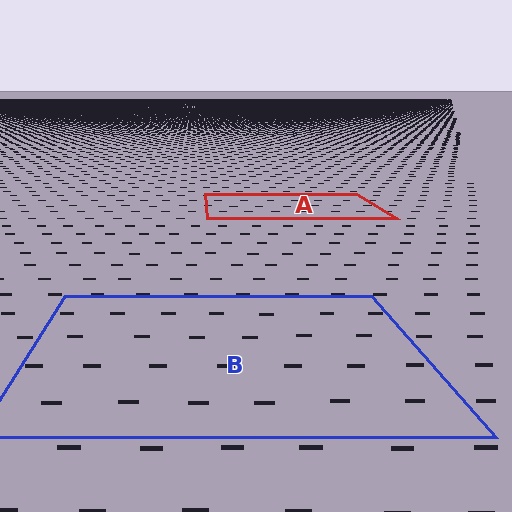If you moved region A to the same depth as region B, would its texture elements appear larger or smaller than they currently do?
They would appear larger. At a closer depth, the same texture elements are projected at a bigger on-screen size.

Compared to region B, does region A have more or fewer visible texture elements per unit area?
Region A has more texture elements per unit area — they are packed more densely because it is farther away.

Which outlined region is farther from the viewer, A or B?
Region A is farther from the viewer — the texture elements inside it appear smaller and more densely packed.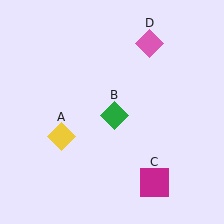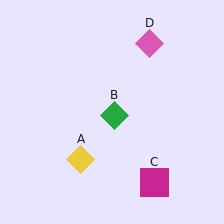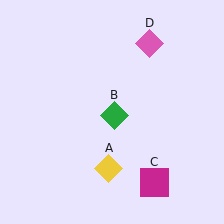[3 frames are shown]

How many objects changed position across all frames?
1 object changed position: yellow diamond (object A).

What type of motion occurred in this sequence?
The yellow diamond (object A) rotated counterclockwise around the center of the scene.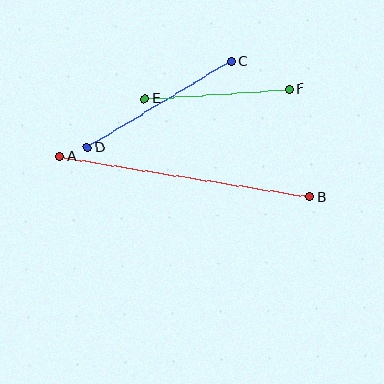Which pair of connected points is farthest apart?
Points A and B are farthest apart.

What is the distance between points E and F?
The distance is approximately 144 pixels.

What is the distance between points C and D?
The distance is approximately 168 pixels.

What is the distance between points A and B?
The distance is approximately 253 pixels.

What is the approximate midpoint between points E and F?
The midpoint is at approximately (217, 94) pixels.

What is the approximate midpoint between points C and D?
The midpoint is at approximately (159, 105) pixels.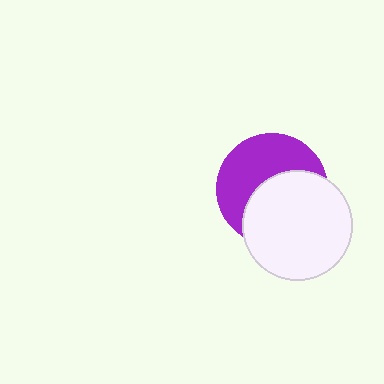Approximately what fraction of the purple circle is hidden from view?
Roughly 50% of the purple circle is hidden behind the white circle.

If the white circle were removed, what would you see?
You would see the complete purple circle.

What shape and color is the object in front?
The object in front is a white circle.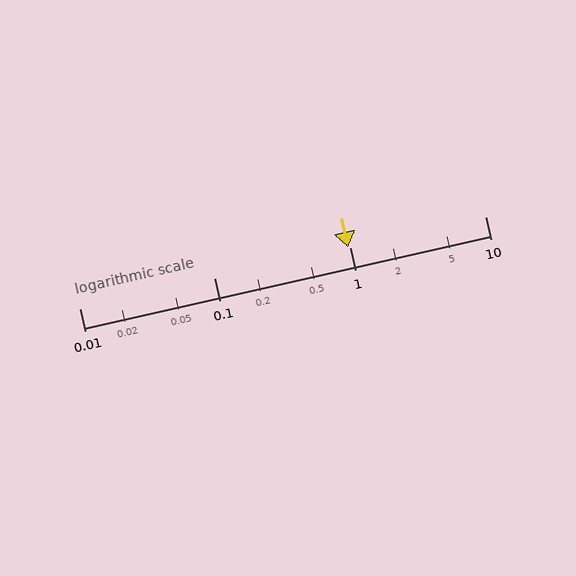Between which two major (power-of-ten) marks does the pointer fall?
The pointer is between 0.1 and 1.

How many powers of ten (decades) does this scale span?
The scale spans 3 decades, from 0.01 to 10.